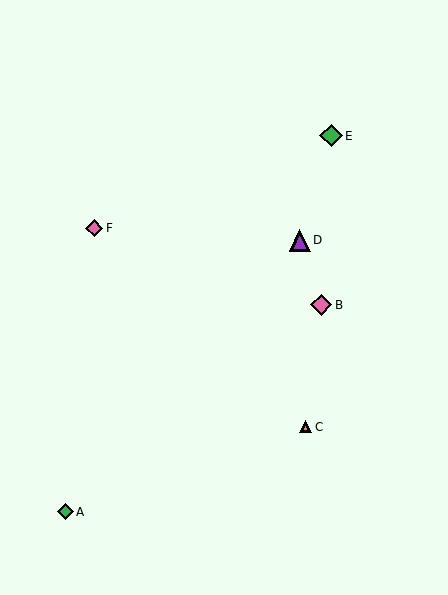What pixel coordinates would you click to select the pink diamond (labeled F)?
Click at (94, 228) to select the pink diamond F.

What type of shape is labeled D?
Shape D is a purple triangle.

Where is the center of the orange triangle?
The center of the orange triangle is at (305, 427).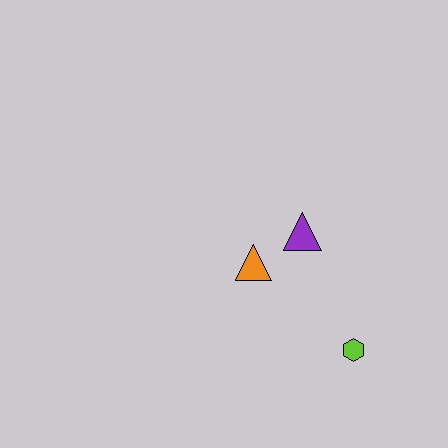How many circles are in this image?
There are no circles.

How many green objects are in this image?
There are no green objects.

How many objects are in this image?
There are 3 objects.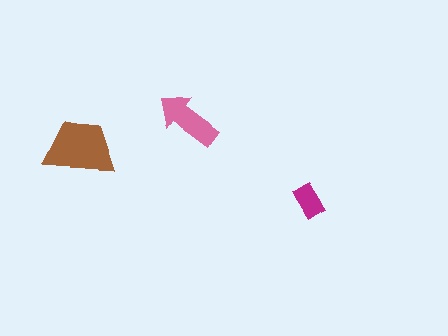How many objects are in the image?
There are 3 objects in the image.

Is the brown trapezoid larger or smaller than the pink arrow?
Larger.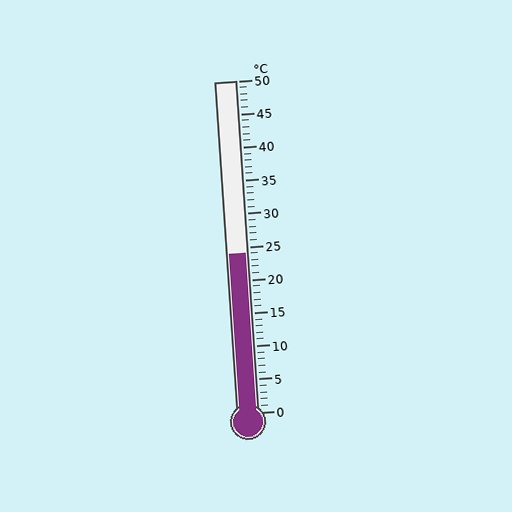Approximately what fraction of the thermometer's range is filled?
The thermometer is filled to approximately 50% of its range.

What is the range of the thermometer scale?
The thermometer scale ranges from 0°C to 50°C.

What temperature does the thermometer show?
The thermometer shows approximately 24°C.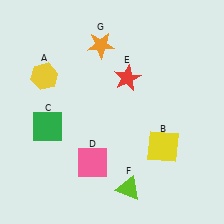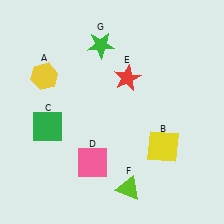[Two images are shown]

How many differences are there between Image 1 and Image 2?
There is 1 difference between the two images.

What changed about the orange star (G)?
In Image 1, G is orange. In Image 2, it changed to green.